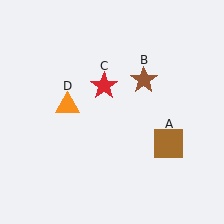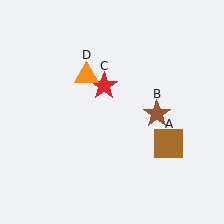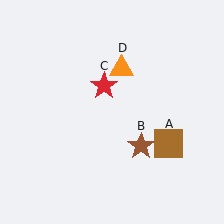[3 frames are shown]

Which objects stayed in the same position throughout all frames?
Brown square (object A) and red star (object C) remained stationary.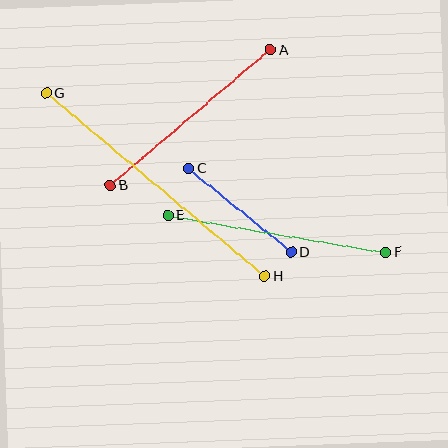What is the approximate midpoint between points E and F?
The midpoint is at approximately (277, 234) pixels.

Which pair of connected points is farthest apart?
Points G and H are farthest apart.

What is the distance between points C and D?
The distance is approximately 132 pixels.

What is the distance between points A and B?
The distance is approximately 210 pixels.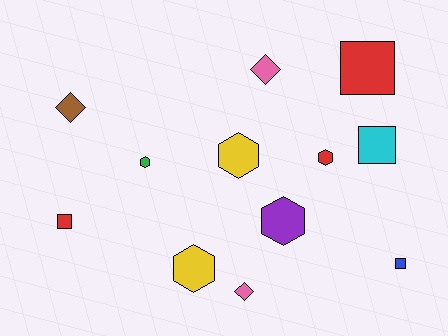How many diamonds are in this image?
There are 3 diamonds.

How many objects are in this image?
There are 12 objects.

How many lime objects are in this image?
There are no lime objects.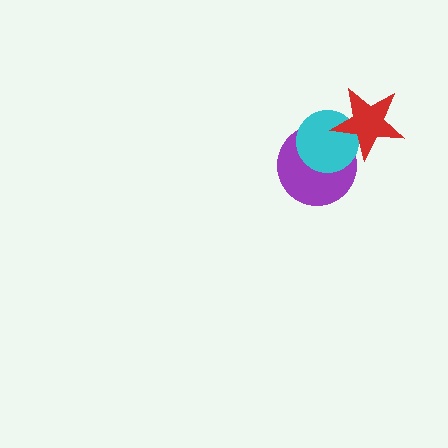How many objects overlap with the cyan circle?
2 objects overlap with the cyan circle.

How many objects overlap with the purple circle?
2 objects overlap with the purple circle.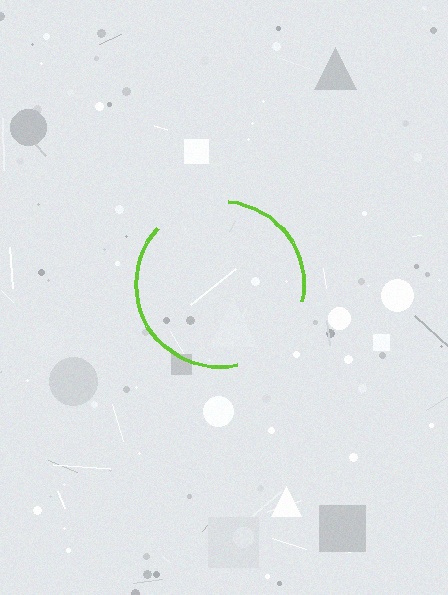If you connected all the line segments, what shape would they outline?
They would outline a circle.